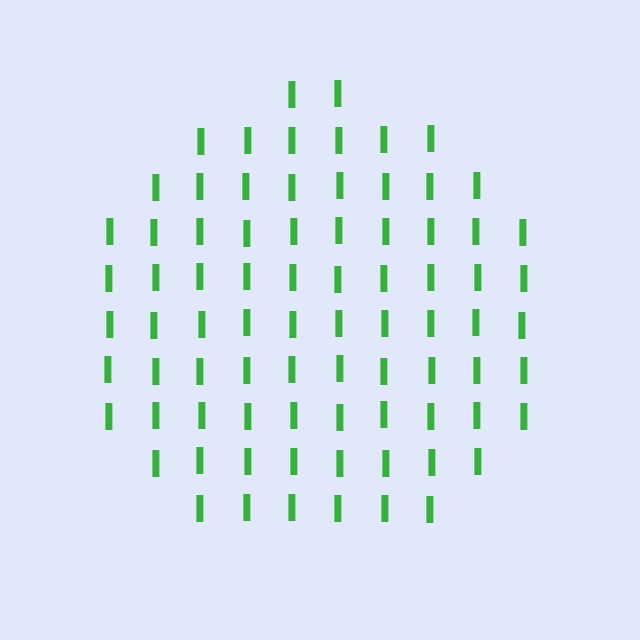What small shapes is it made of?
It is made of small letter I's.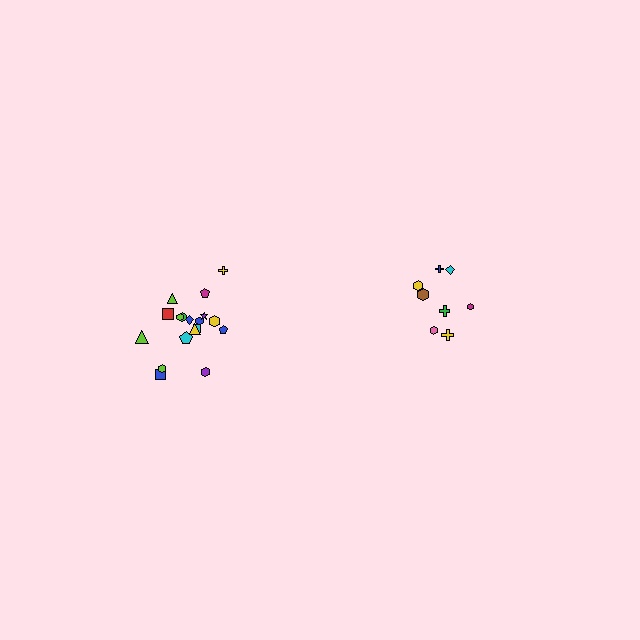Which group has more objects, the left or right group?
The left group.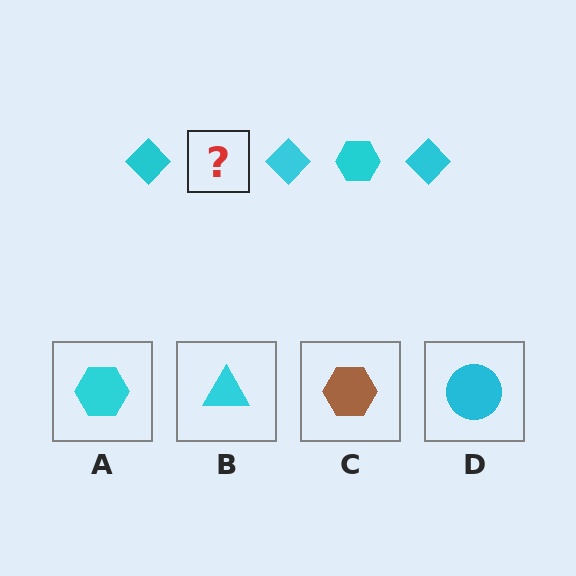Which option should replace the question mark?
Option A.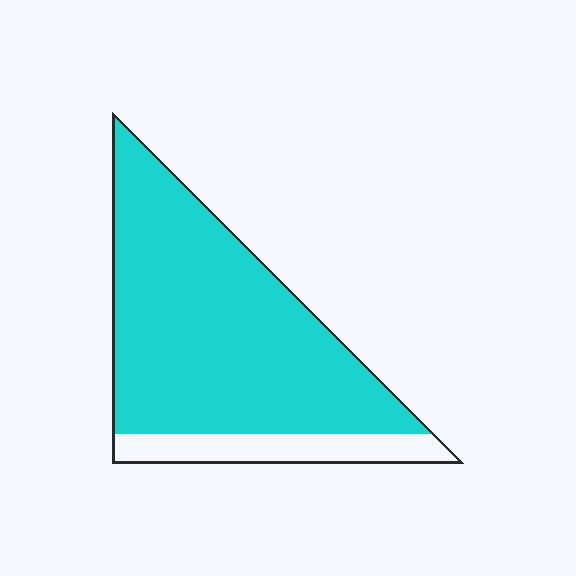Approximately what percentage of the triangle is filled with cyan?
Approximately 85%.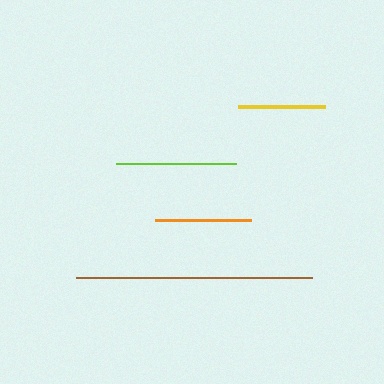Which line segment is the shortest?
The yellow line is the shortest at approximately 87 pixels.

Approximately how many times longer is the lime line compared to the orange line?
The lime line is approximately 1.2 times the length of the orange line.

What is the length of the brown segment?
The brown segment is approximately 237 pixels long.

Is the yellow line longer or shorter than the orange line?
The orange line is longer than the yellow line.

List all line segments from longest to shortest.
From longest to shortest: brown, lime, orange, yellow.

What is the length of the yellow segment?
The yellow segment is approximately 87 pixels long.